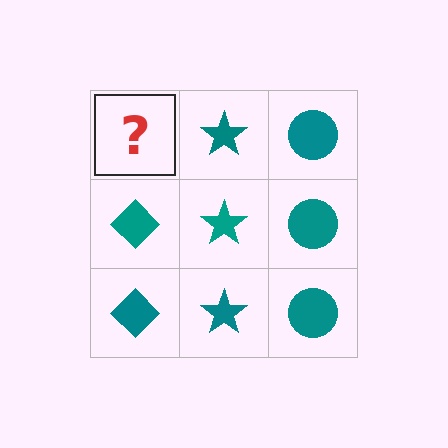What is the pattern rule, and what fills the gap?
The rule is that each column has a consistent shape. The gap should be filled with a teal diamond.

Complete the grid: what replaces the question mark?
The question mark should be replaced with a teal diamond.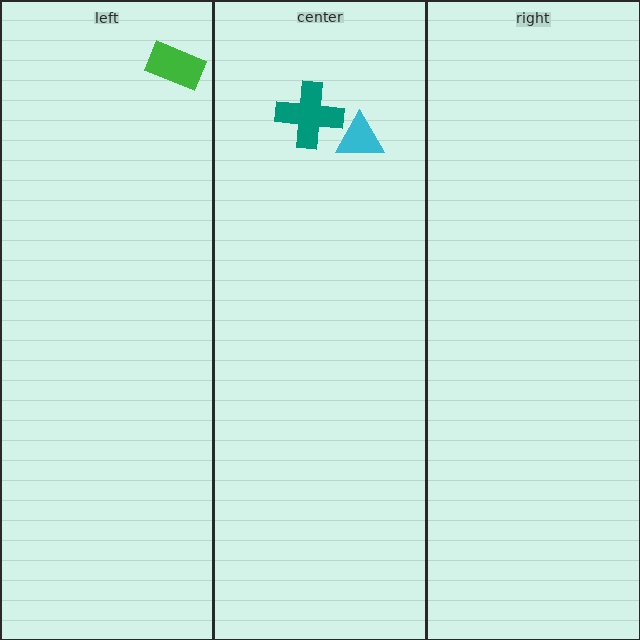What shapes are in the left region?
The green rectangle.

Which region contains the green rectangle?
The left region.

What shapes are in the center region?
The cyan triangle, the teal cross.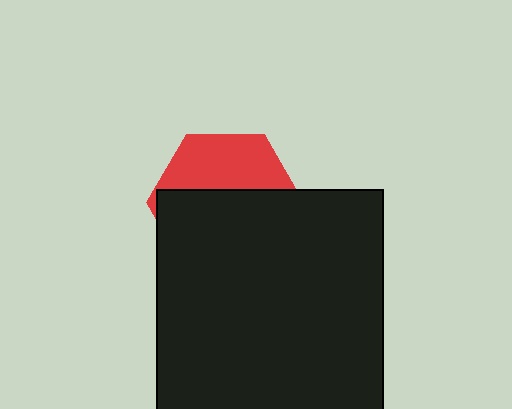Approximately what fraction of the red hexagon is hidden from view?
Roughly 61% of the red hexagon is hidden behind the black square.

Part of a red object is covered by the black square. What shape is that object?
It is a hexagon.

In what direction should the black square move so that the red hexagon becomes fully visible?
The black square should move down. That is the shortest direction to clear the overlap and leave the red hexagon fully visible.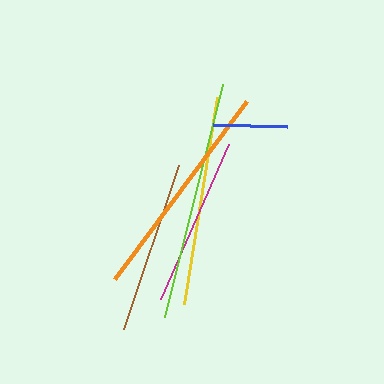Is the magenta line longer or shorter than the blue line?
The magenta line is longer than the blue line.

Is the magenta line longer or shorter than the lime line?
The lime line is longer than the magenta line.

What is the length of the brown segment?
The brown segment is approximately 172 pixels long.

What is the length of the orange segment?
The orange segment is approximately 222 pixels long.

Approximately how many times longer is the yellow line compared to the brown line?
The yellow line is approximately 1.2 times the length of the brown line.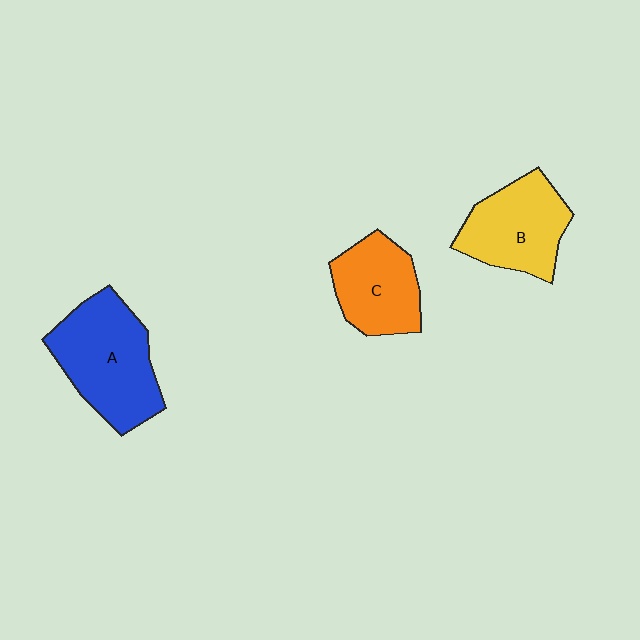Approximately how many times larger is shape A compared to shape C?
Approximately 1.4 times.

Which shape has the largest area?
Shape A (blue).